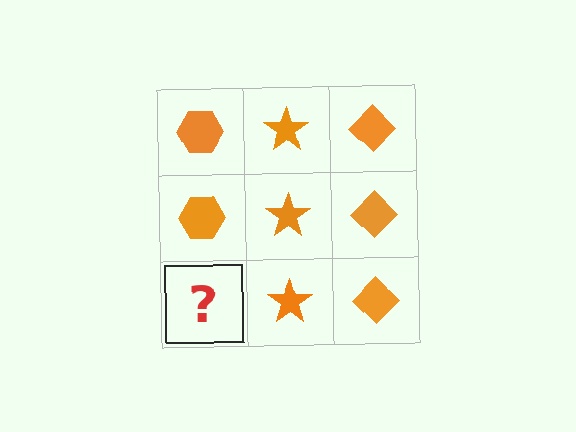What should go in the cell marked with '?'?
The missing cell should contain an orange hexagon.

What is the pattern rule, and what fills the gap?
The rule is that each column has a consistent shape. The gap should be filled with an orange hexagon.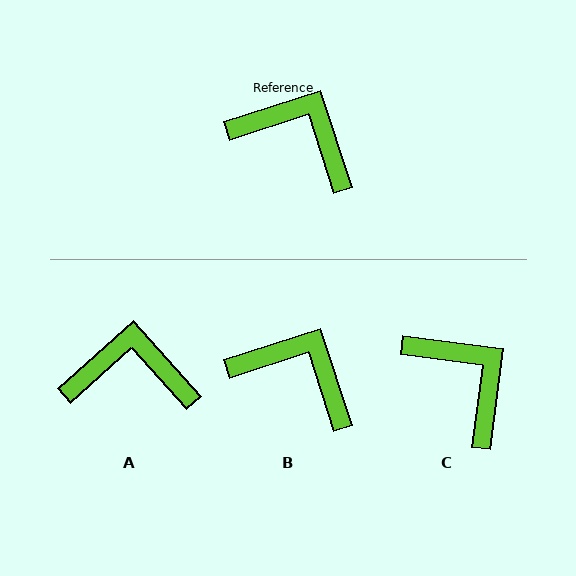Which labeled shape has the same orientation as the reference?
B.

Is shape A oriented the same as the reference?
No, it is off by about 24 degrees.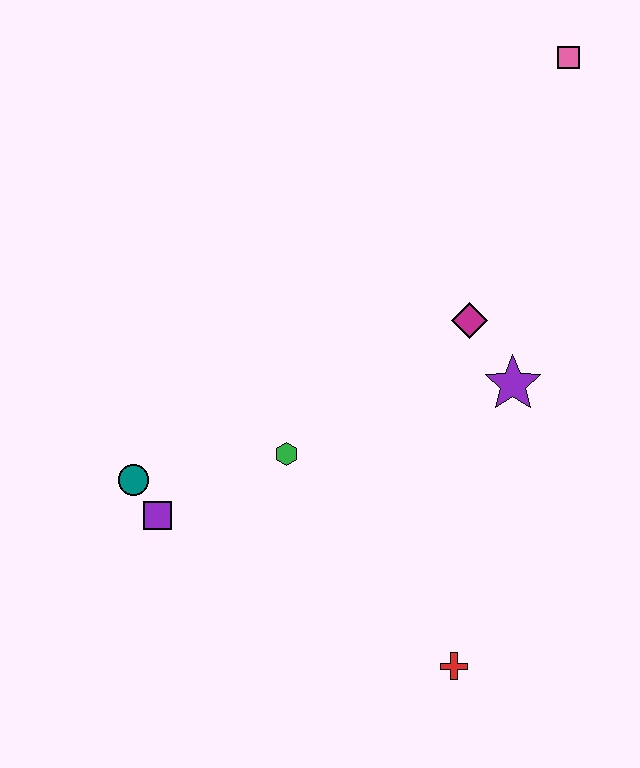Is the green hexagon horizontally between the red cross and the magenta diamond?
No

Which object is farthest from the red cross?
The pink square is farthest from the red cross.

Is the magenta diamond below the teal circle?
No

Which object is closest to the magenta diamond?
The purple star is closest to the magenta diamond.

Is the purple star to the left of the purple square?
No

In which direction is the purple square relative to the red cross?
The purple square is to the left of the red cross.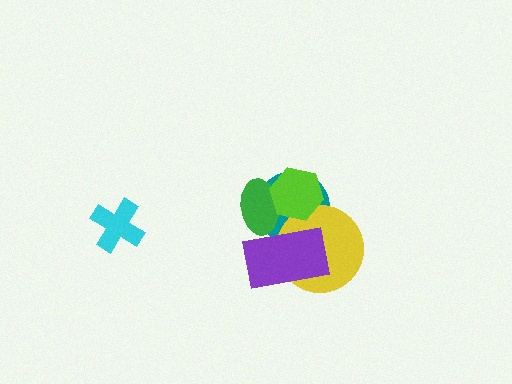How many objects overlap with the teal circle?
4 objects overlap with the teal circle.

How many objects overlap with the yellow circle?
3 objects overlap with the yellow circle.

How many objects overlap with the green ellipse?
3 objects overlap with the green ellipse.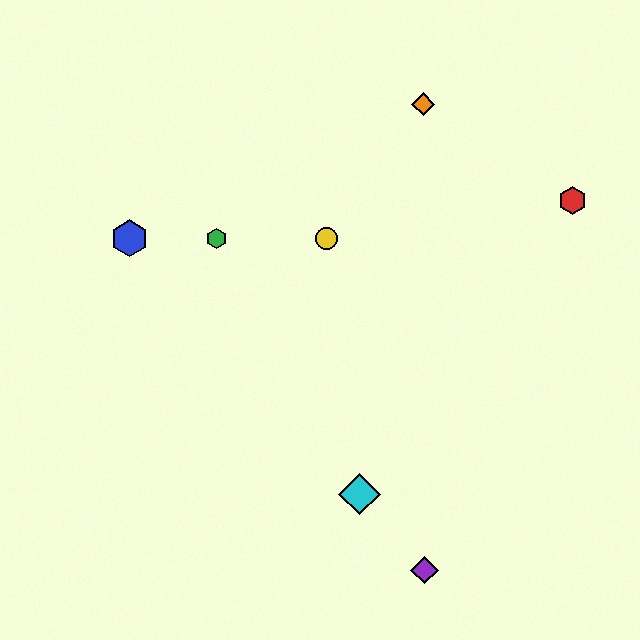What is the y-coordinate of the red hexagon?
The red hexagon is at y≈200.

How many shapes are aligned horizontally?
3 shapes (the blue hexagon, the green hexagon, the yellow circle) are aligned horizontally.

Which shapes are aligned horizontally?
The blue hexagon, the green hexagon, the yellow circle are aligned horizontally.